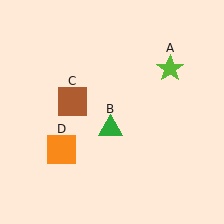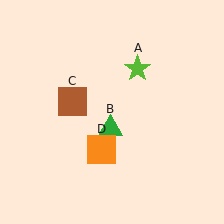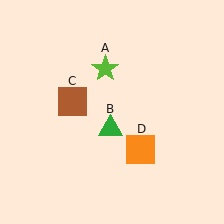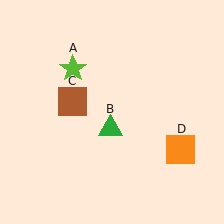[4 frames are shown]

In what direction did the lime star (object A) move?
The lime star (object A) moved left.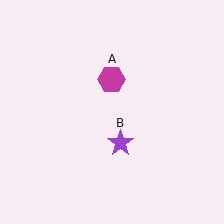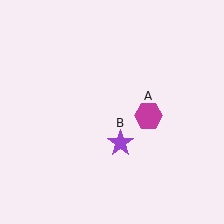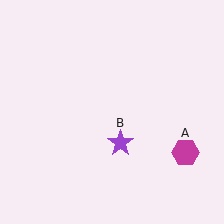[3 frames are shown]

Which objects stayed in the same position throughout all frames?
Purple star (object B) remained stationary.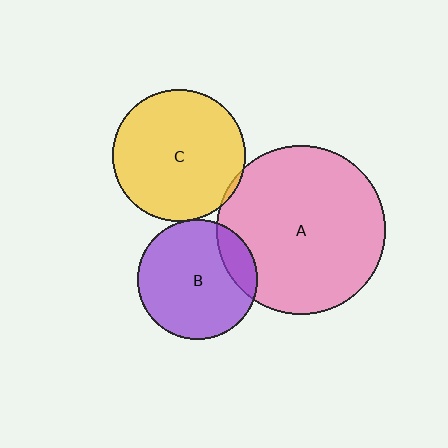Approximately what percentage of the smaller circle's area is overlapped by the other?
Approximately 15%.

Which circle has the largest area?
Circle A (pink).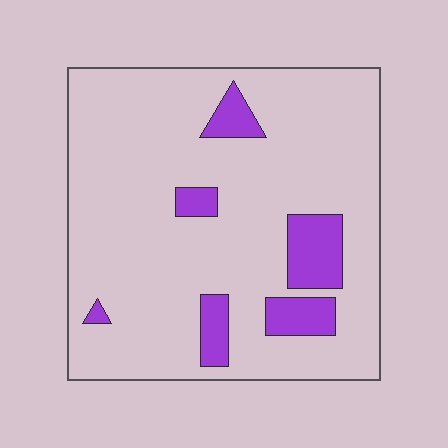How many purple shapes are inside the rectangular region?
6.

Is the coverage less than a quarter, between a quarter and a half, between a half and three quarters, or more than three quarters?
Less than a quarter.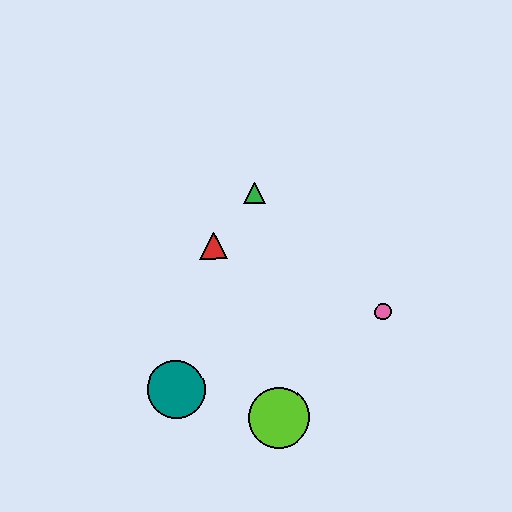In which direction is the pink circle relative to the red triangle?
The pink circle is to the right of the red triangle.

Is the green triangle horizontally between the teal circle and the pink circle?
Yes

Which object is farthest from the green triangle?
The lime circle is farthest from the green triangle.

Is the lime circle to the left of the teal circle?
No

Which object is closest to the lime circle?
The teal circle is closest to the lime circle.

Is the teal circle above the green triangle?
No